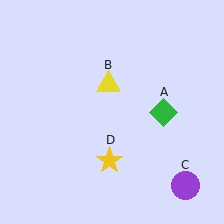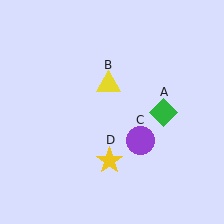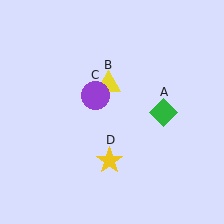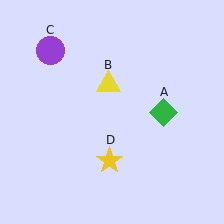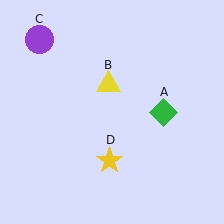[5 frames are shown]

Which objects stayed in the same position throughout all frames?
Green diamond (object A) and yellow triangle (object B) and yellow star (object D) remained stationary.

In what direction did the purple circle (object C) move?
The purple circle (object C) moved up and to the left.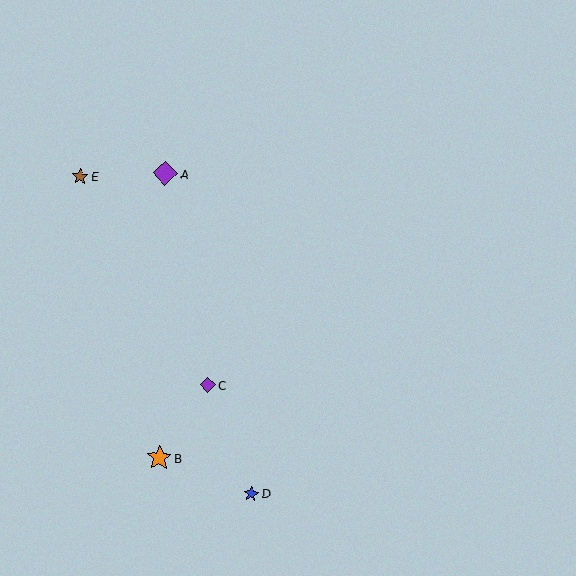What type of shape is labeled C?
Shape C is a purple diamond.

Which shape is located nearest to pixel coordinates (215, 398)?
The purple diamond (labeled C) at (208, 385) is nearest to that location.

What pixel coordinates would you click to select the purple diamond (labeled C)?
Click at (208, 385) to select the purple diamond C.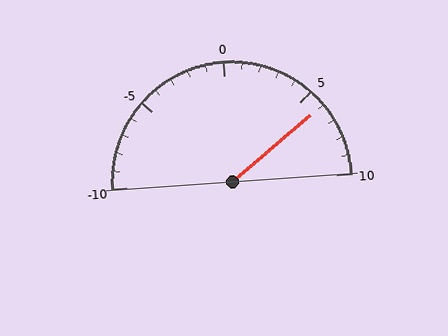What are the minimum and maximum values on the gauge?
The gauge ranges from -10 to 10.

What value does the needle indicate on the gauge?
The needle indicates approximately 6.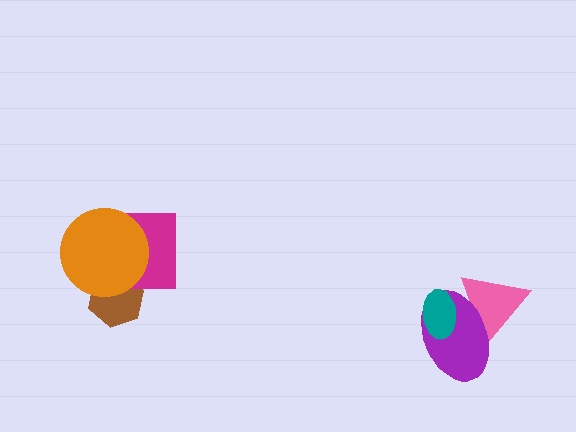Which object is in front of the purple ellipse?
The teal ellipse is in front of the purple ellipse.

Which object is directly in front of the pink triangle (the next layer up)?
The purple ellipse is directly in front of the pink triangle.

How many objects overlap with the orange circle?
2 objects overlap with the orange circle.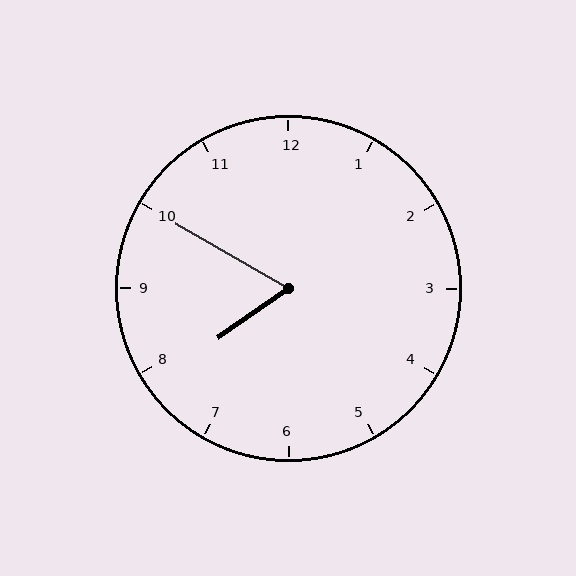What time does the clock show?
7:50.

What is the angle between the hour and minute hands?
Approximately 65 degrees.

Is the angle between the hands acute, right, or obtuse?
It is acute.